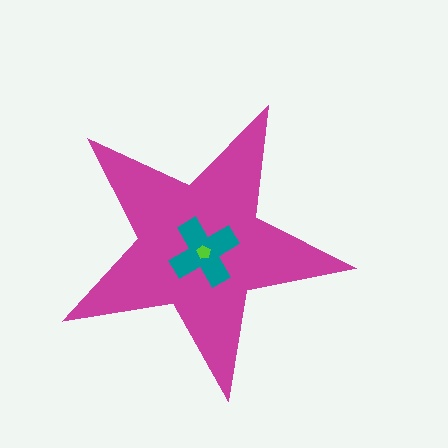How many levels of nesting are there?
3.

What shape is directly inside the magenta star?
The teal cross.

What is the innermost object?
The lime pentagon.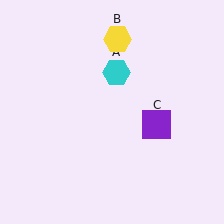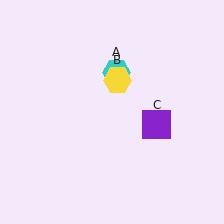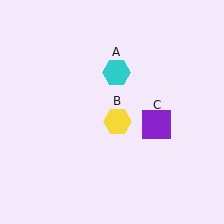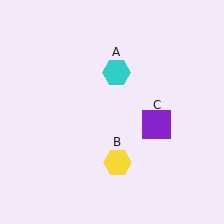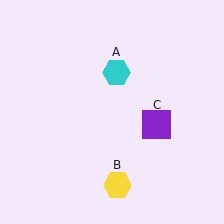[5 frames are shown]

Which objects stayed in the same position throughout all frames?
Cyan hexagon (object A) and purple square (object C) remained stationary.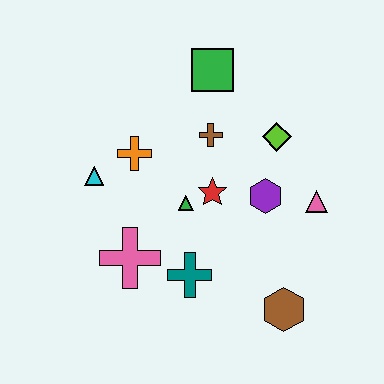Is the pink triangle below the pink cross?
No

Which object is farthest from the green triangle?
The brown hexagon is farthest from the green triangle.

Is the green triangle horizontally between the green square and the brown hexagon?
No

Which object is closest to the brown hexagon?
The teal cross is closest to the brown hexagon.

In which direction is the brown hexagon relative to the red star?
The brown hexagon is below the red star.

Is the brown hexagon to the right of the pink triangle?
No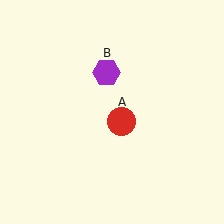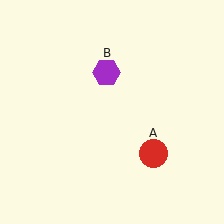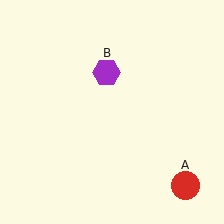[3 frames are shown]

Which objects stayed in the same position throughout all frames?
Purple hexagon (object B) remained stationary.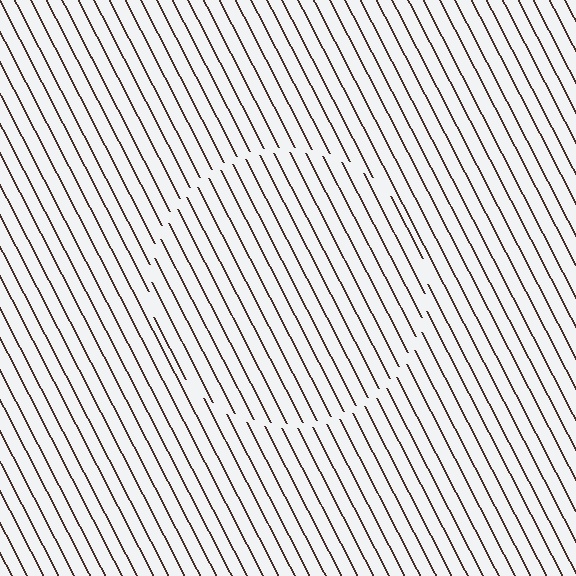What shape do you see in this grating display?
An illusory circle. The interior of the shape contains the same grating, shifted by half a period — the contour is defined by the phase discontinuity where line-ends from the inner and outer gratings abut.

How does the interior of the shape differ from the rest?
The interior of the shape contains the same grating, shifted by half a period — the contour is defined by the phase discontinuity where line-ends from the inner and outer gratings abut.